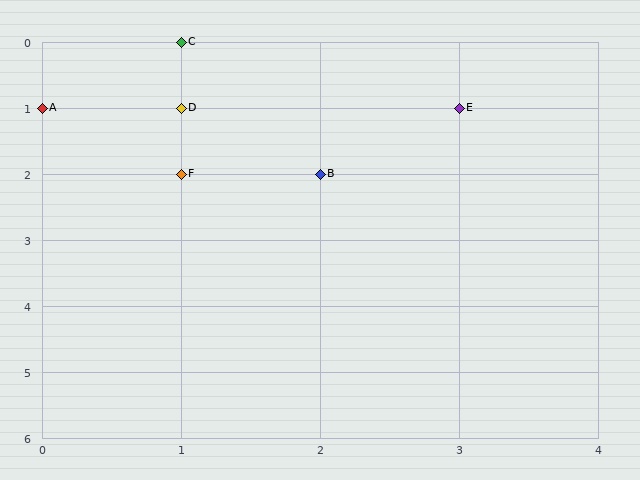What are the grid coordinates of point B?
Point B is at grid coordinates (2, 2).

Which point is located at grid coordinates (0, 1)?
Point A is at (0, 1).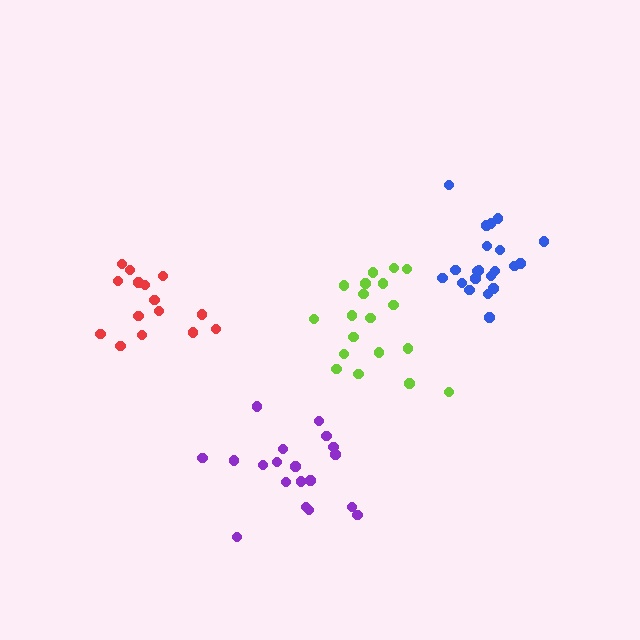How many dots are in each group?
Group 1: 21 dots, Group 2: 19 dots, Group 3: 19 dots, Group 4: 15 dots (74 total).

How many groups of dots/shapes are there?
There are 4 groups.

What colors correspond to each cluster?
The clusters are colored: blue, lime, purple, red.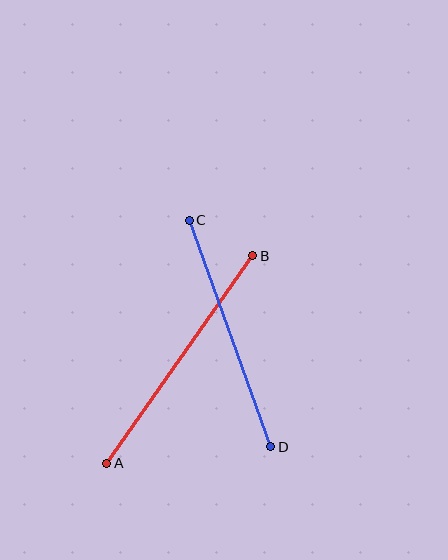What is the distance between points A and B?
The distance is approximately 253 pixels.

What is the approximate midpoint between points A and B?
The midpoint is at approximately (180, 359) pixels.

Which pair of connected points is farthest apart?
Points A and B are farthest apart.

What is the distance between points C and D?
The distance is approximately 241 pixels.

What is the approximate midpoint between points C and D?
The midpoint is at approximately (230, 334) pixels.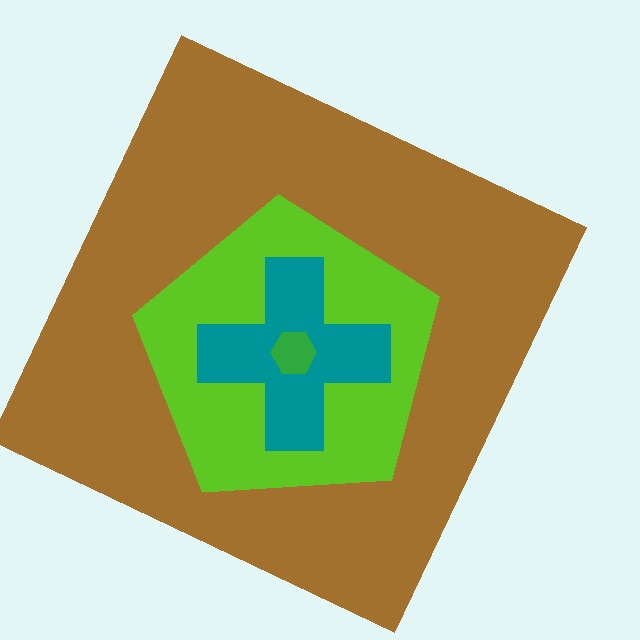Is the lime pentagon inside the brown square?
Yes.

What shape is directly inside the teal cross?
The green hexagon.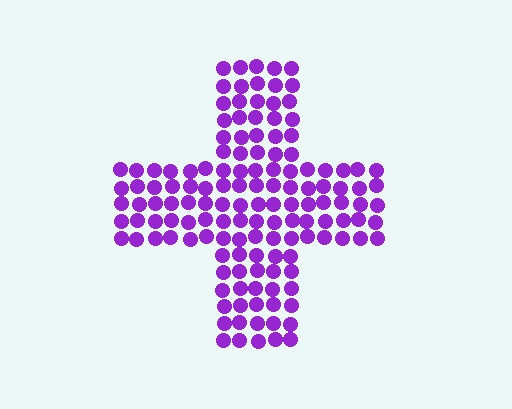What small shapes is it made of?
It is made of small circles.